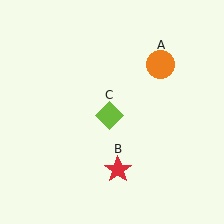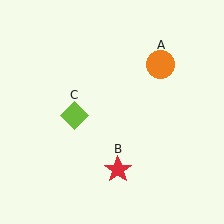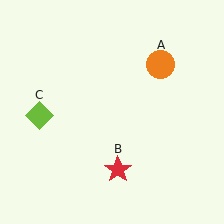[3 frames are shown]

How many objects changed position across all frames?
1 object changed position: lime diamond (object C).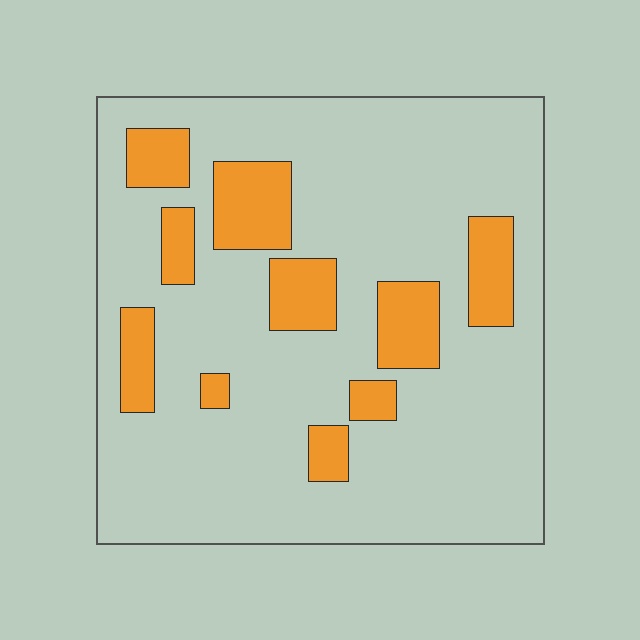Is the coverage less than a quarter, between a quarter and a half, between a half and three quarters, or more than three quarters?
Less than a quarter.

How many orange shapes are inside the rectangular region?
10.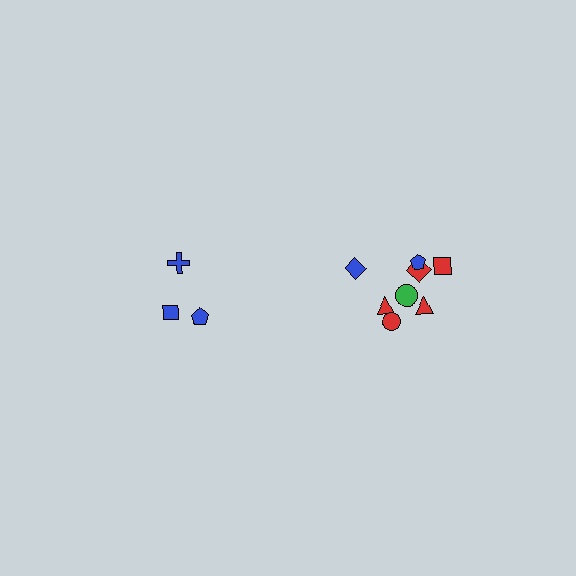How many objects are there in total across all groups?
There are 11 objects.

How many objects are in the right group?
There are 8 objects.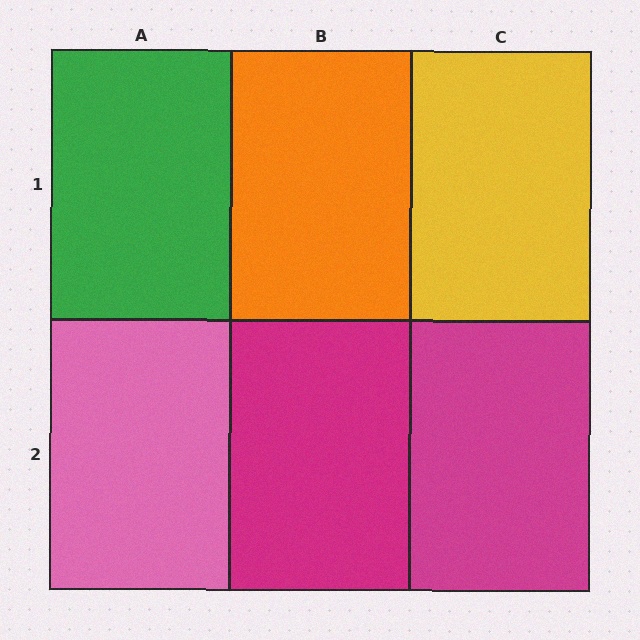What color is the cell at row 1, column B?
Orange.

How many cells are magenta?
2 cells are magenta.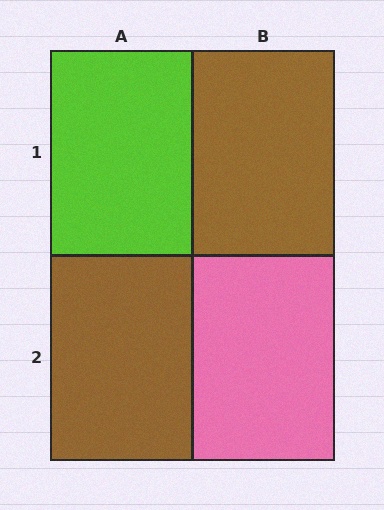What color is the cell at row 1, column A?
Lime.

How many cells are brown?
2 cells are brown.